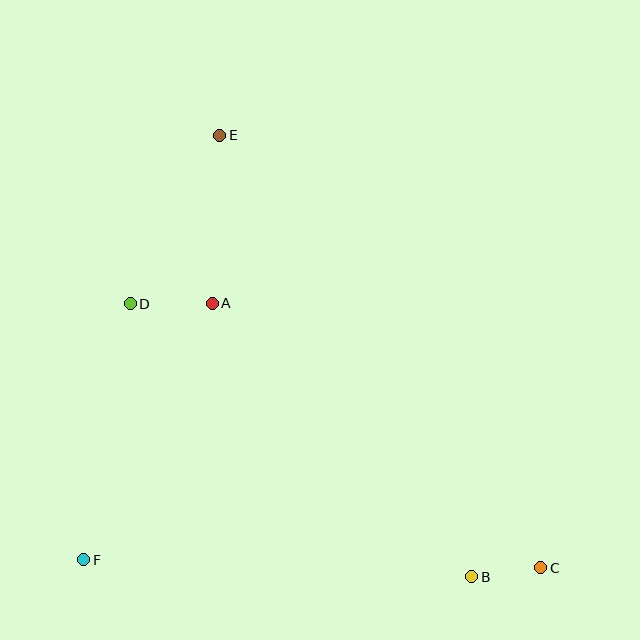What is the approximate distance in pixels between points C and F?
The distance between C and F is approximately 457 pixels.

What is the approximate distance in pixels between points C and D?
The distance between C and D is approximately 488 pixels.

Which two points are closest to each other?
Points B and C are closest to each other.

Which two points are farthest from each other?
Points C and E are farthest from each other.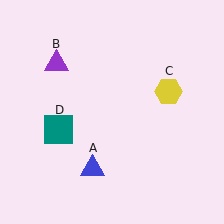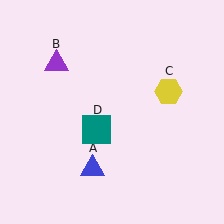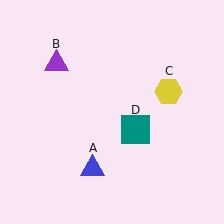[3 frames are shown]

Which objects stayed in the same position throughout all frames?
Blue triangle (object A) and purple triangle (object B) and yellow hexagon (object C) remained stationary.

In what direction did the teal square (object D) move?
The teal square (object D) moved right.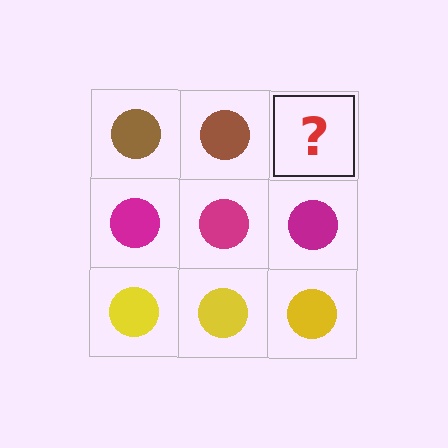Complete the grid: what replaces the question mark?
The question mark should be replaced with a brown circle.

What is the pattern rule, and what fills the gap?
The rule is that each row has a consistent color. The gap should be filled with a brown circle.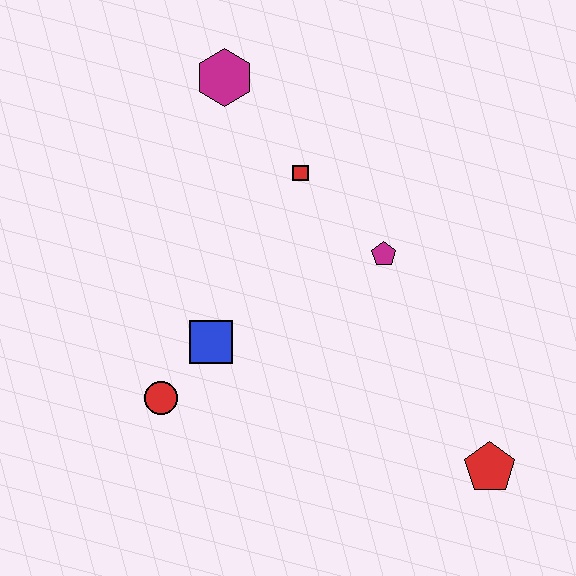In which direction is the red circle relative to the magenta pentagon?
The red circle is to the left of the magenta pentagon.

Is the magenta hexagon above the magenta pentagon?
Yes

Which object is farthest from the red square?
The red pentagon is farthest from the red square.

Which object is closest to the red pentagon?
The magenta pentagon is closest to the red pentagon.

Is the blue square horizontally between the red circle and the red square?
Yes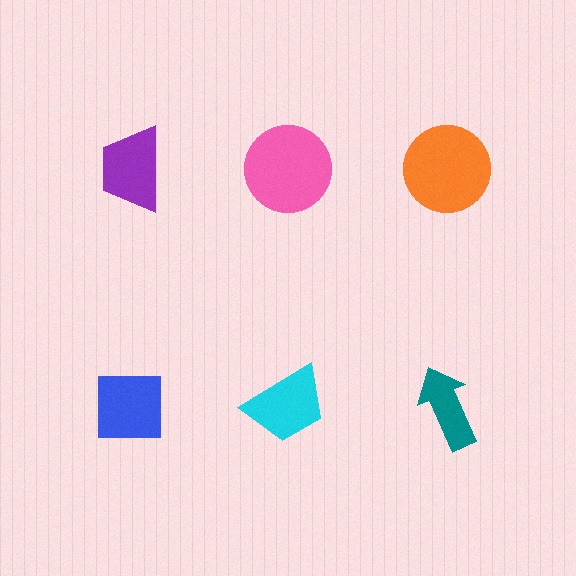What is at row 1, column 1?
A purple trapezoid.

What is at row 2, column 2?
A cyan trapezoid.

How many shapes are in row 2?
3 shapes.